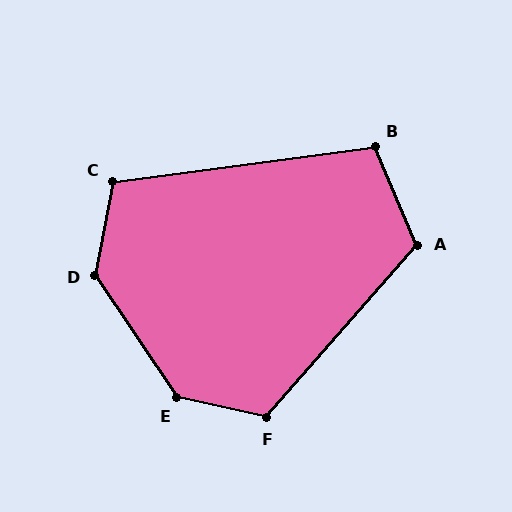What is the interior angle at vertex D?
Approximately 136 degrees (obtuse).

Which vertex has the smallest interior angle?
B, at approximately 105 degrees.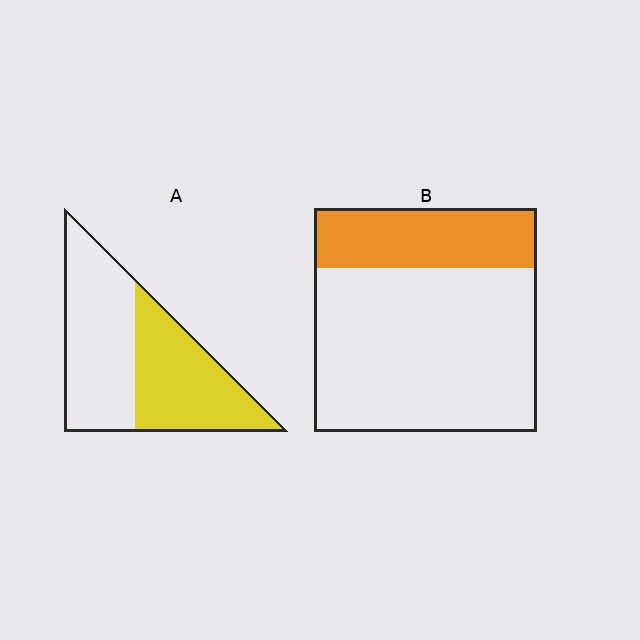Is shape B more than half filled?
No.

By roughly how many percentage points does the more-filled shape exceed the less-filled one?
By roughly 20 percentage points (A over B).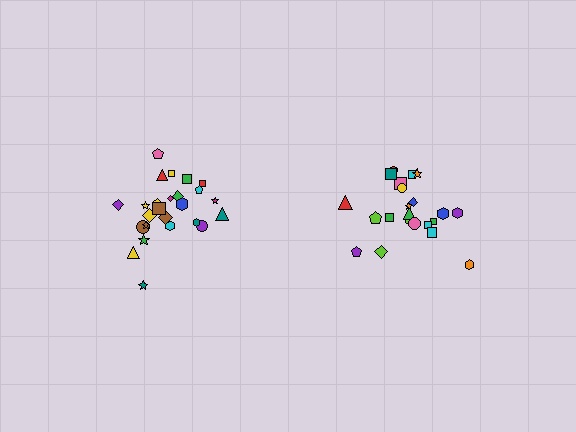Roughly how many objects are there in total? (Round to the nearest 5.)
Roughly 45 objects in total.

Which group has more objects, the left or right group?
The left group.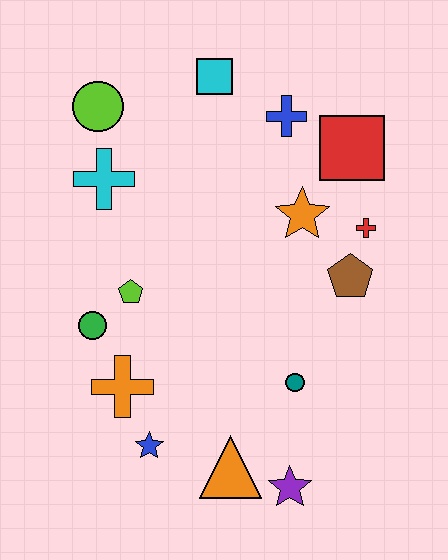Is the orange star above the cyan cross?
No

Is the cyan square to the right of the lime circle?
Yes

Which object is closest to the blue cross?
The red square is closest to the blue cross.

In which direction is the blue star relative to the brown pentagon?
The blue star is to the left of the brown pentagon.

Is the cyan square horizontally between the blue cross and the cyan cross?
Yes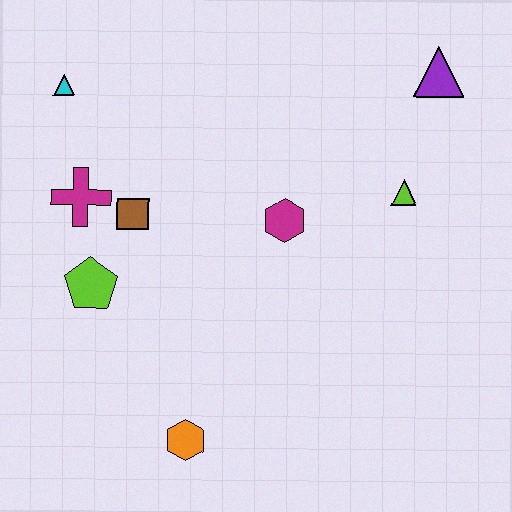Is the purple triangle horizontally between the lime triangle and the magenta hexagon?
No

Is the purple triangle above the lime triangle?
Yes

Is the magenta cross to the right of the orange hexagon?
No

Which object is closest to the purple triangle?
The lime triangle is closest to the purple triangle.